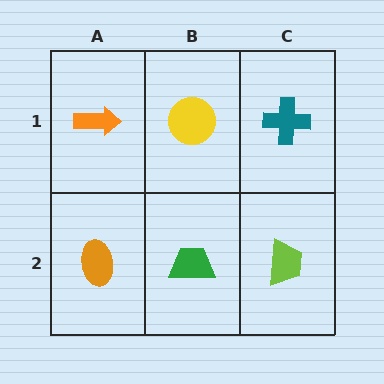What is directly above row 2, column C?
A teal cross.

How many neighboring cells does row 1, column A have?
2.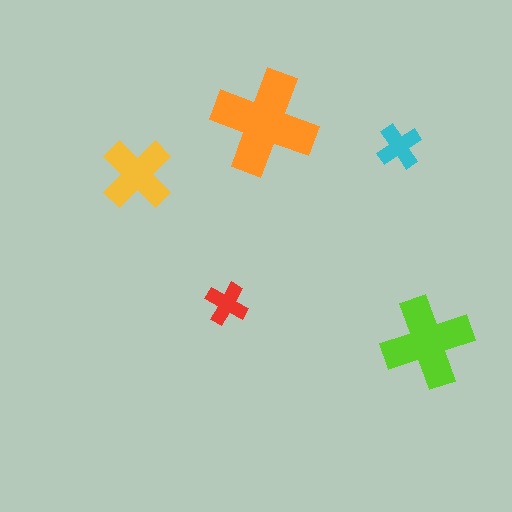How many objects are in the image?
There are 5 objects in the image.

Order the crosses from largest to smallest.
the orange one, the lime one, the yellow one, the cyan one, the red one.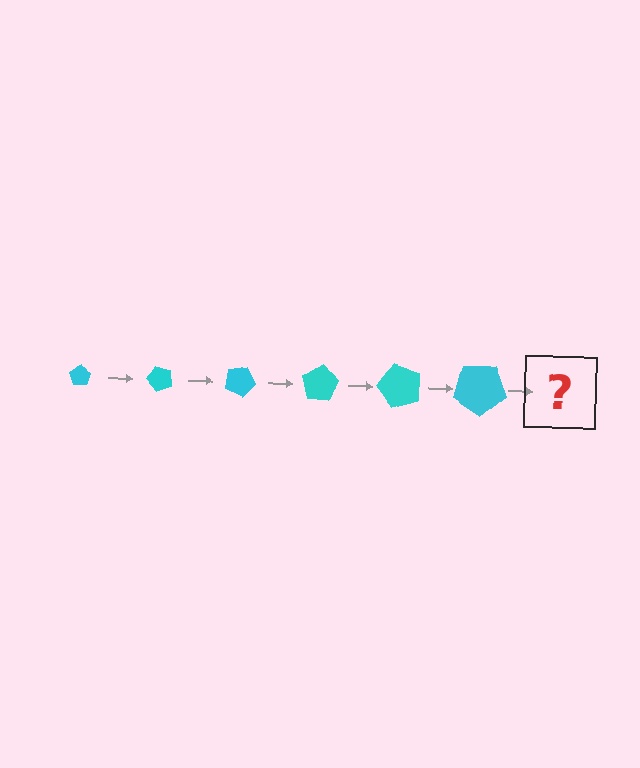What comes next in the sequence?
The next element should be a pentagon, larger than the previous one and rotated 300 degrees from the start.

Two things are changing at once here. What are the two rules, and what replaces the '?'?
The two rules are that the pentagon grows larger each step and it rotates 50 degrees each step. The '?' should be a pentagon, larger than the previous one and rotated 300 degrees from the start.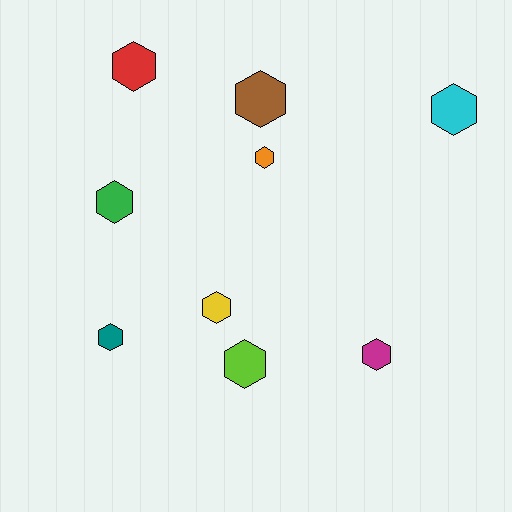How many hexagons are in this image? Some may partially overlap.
There are 9 hexagons.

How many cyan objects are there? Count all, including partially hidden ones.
There is 1 cyan object.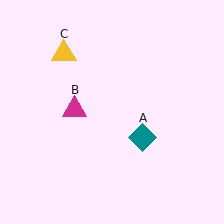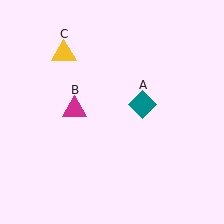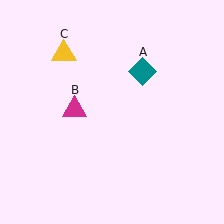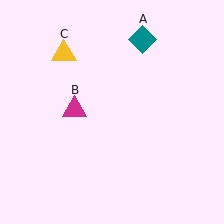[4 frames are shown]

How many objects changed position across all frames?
1 object changed position: teal diamond (object A).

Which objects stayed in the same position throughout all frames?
Magenta triangle (object B) and yellow triangle (object C) remained stationary.